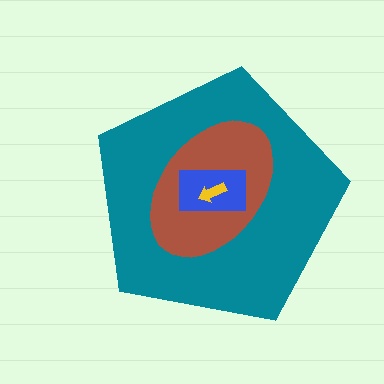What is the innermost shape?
The yellow arrow.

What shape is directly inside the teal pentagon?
The brown ellipse.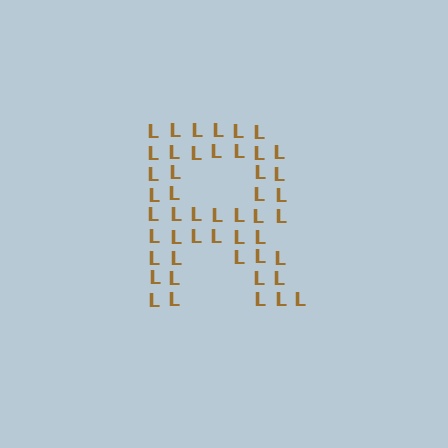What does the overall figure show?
The overall figure shows the letter R.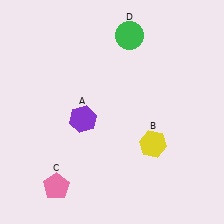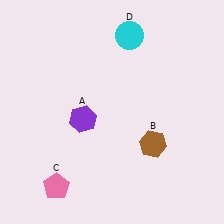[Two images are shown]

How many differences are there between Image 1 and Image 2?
There are 2 differences between the two images.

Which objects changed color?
B changed from yellow to brown. D changed from green to cyan.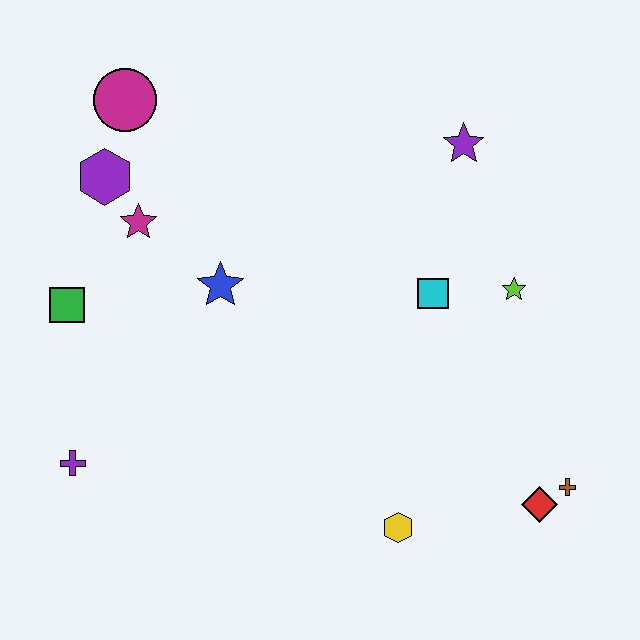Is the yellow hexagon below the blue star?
Yes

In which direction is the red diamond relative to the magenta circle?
The red diamond is to the right of the magenta circle.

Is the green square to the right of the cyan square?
No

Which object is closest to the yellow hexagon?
The red diamond is closest to the yellow hexagon.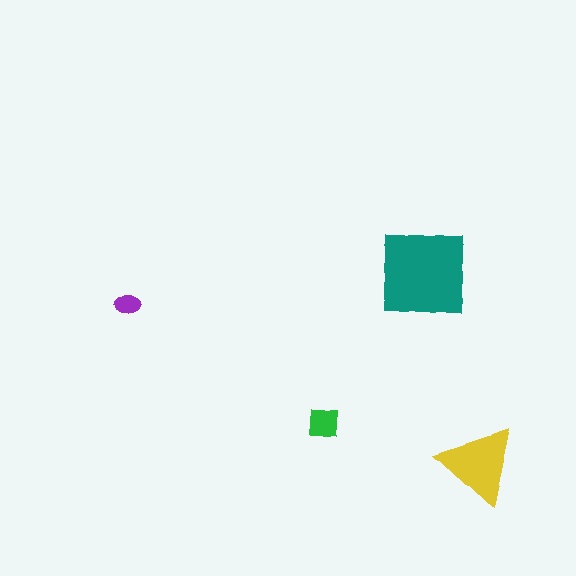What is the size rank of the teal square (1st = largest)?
1st.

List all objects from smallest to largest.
The purple ellipse, the green square, the yellow triangle, the teal square.